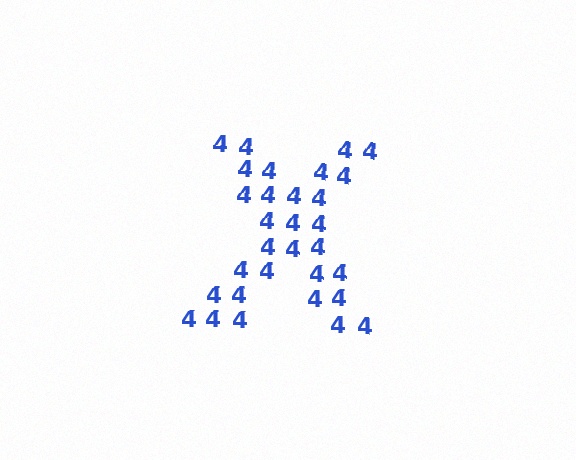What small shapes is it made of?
It is made of small digit 4's.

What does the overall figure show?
The overall figure shows the letter X.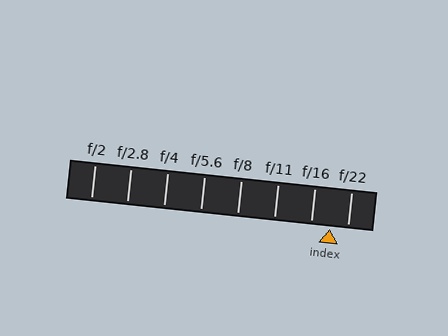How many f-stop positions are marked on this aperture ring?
There are 8 f-stop positions marked.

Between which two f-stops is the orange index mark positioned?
The index mark is between f/16 and f/22.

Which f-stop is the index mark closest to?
The index mark is closest to f/22.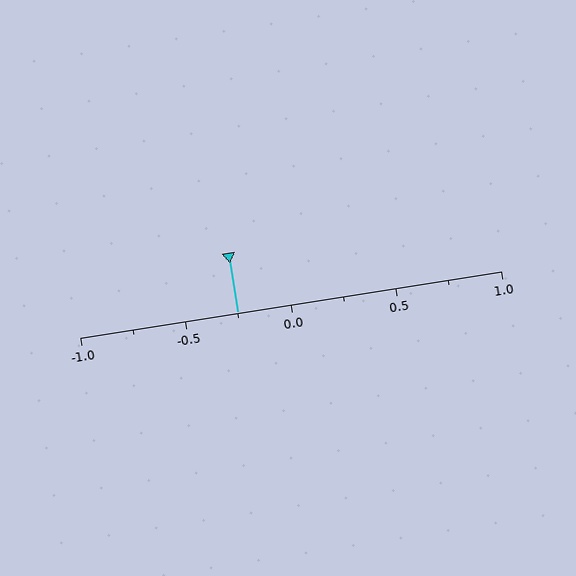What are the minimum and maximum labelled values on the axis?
The axis runs from -1.0 to 1.0.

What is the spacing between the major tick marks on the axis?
The major ticks are spaced 0.5 apart.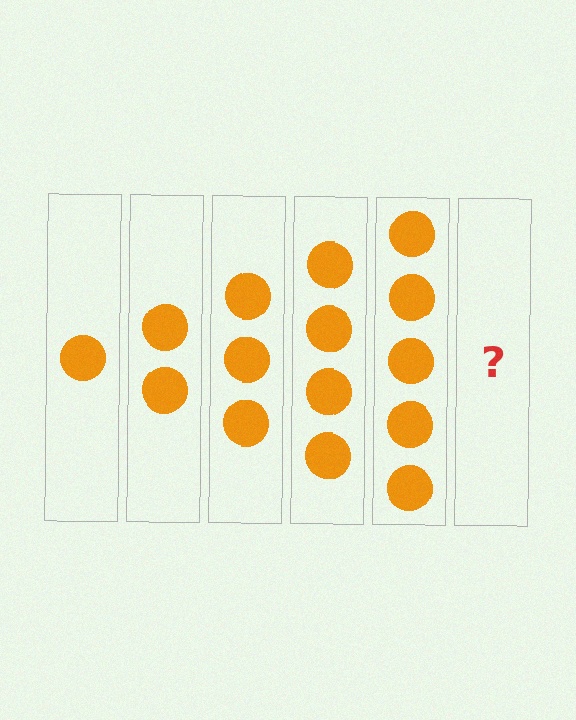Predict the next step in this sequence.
The next step is 6 circles.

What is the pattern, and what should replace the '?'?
The pattern is that each step adds one more circle. The '?' should be 6 circles.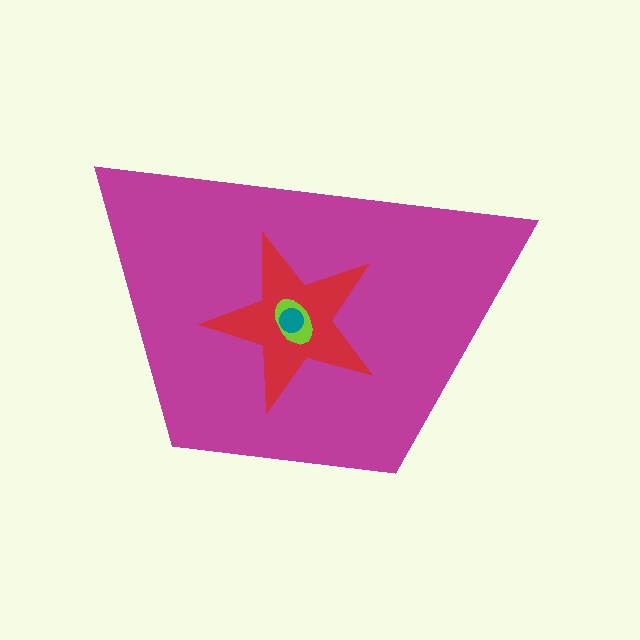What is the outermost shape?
The magenta trapezoid.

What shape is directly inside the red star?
The lime ellipse.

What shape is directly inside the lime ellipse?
The teal circle.